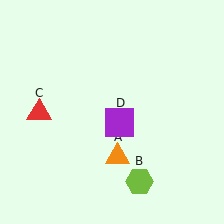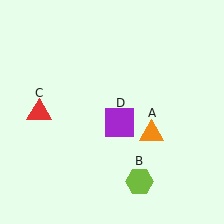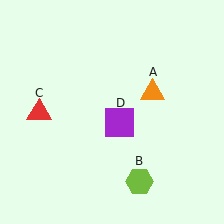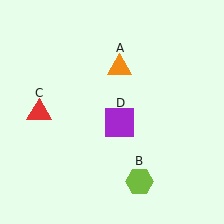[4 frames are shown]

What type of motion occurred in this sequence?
The orange triangle (object A) rotated counterclockwise around the center of the scene.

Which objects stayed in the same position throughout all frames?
Lime hexagon (object B) and red triangle (object C) and purple square (object D) remained stationary.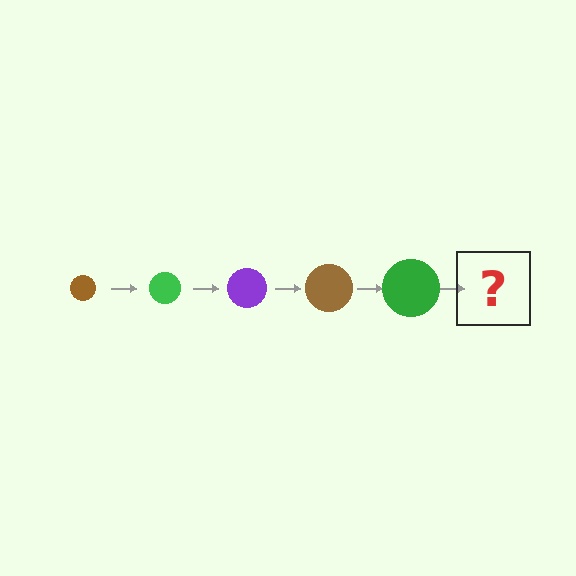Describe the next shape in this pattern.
It should be a purple circle, larger than the previous one.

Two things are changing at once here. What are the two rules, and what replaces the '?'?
The two rules are that the circle grows larger each step and the color cycles through brown, green, and purple. The '?' should be a purple circle, larger than the previous one.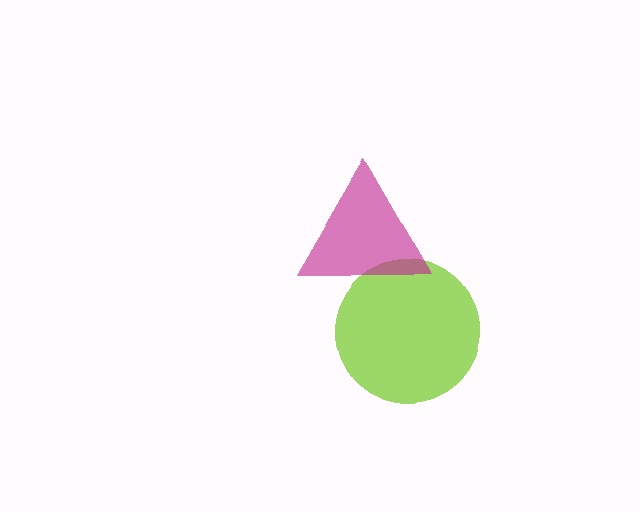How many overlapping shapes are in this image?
There are 2 overlapping shapes in the image.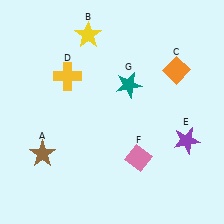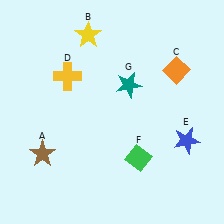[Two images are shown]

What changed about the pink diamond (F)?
In Image 1, F is pink. In Image 2, it changed to green.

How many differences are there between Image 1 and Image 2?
There are 2 differences between the two images.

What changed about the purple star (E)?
In Image 1, E is purple. In Image 2, it changed to blue.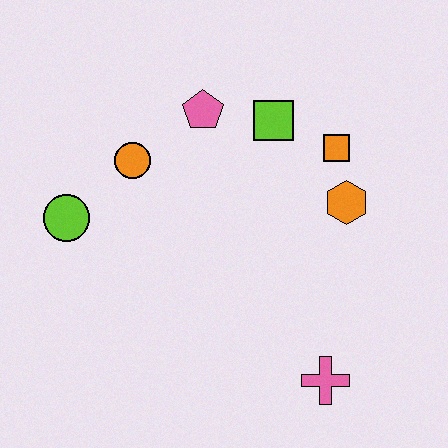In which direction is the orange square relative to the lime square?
The orange square is to the right of the lime square.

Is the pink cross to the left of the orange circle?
No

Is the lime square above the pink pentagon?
No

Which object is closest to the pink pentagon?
The lime square is closest to the pink pentagon.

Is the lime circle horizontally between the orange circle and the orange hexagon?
No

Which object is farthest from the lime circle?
The pink cross is farthest from the lime circle.